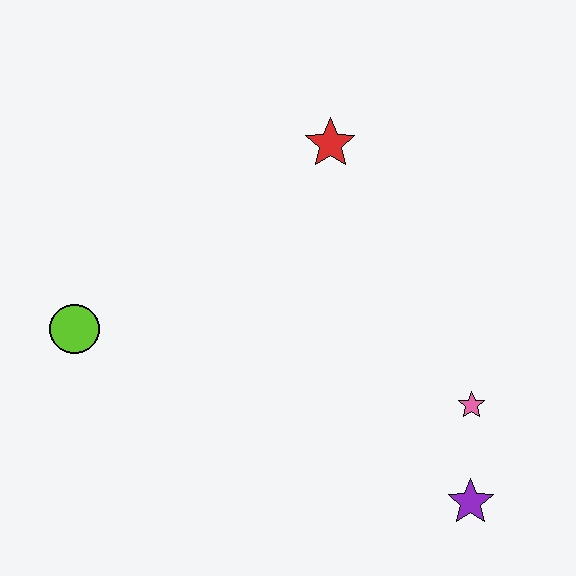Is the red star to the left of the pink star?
Yes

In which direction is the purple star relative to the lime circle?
The purple star is to the right of the lime circle.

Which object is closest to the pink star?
The purple star is closest to the pink star.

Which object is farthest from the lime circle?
The purple star is farthest from the lime circle.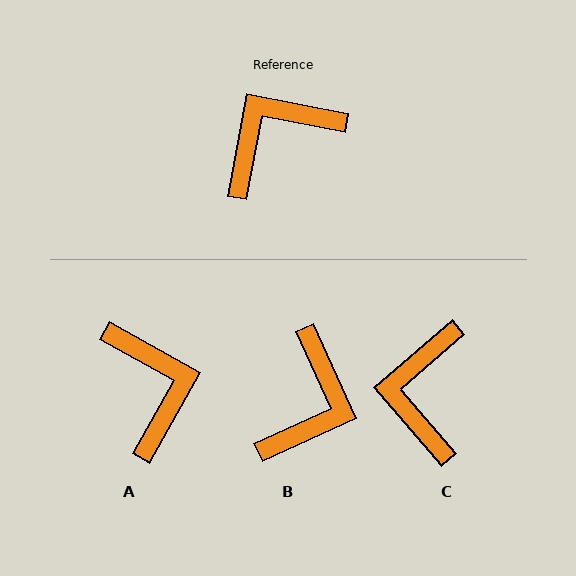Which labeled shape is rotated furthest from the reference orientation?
B, about 145 degrees away.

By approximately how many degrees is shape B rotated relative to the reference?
Approximately 145 degrees clockwise.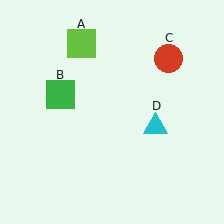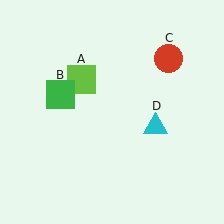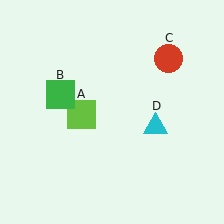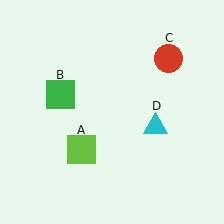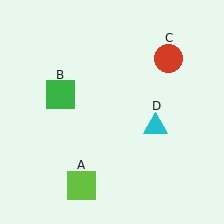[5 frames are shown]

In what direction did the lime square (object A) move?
The lime square (object A) moved down.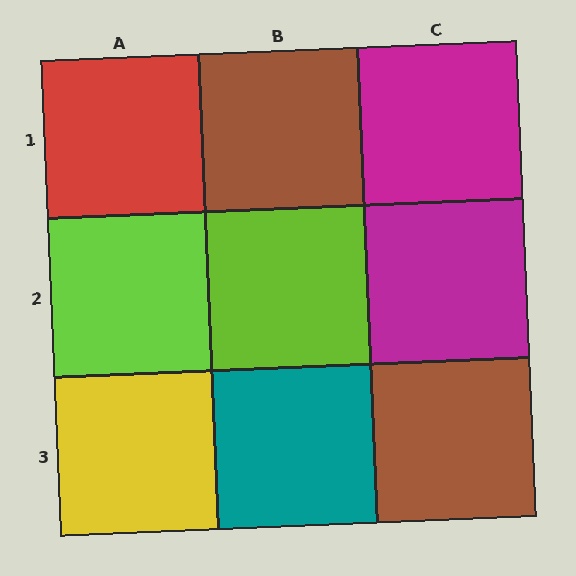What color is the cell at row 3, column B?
Teal.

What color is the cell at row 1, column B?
Brown.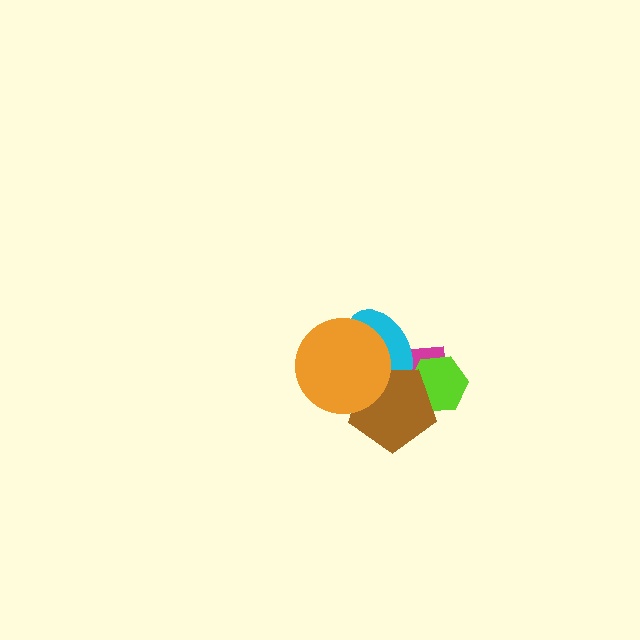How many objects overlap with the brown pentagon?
4 objects overlap with the brown pentagon.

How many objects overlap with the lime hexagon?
2 objects overlap with the lime hexagon.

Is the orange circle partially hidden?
No, no other shape covers it.